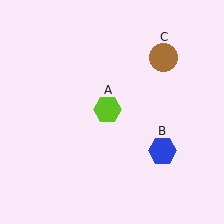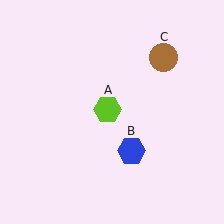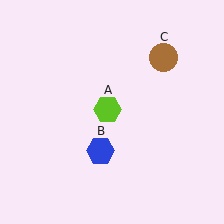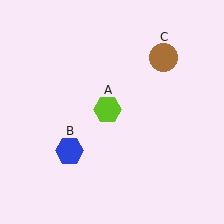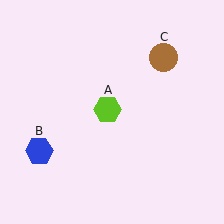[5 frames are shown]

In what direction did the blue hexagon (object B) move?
The blue hexagon (object B) moved left.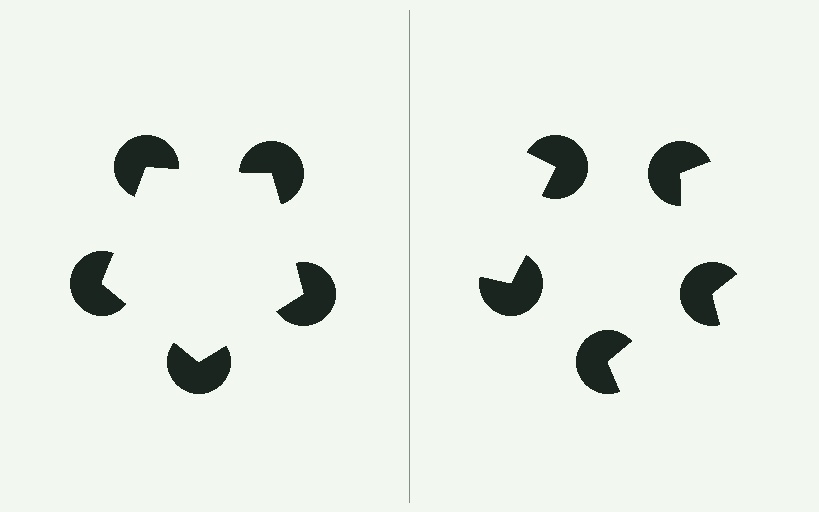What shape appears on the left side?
An illusory pentagon.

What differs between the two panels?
The pac-man discs are positioned identically on both sides; only the wedge orientations differ. On the left they align to a pentagon; on the right they are misaligned.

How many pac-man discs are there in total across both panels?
10 — 5 on each side.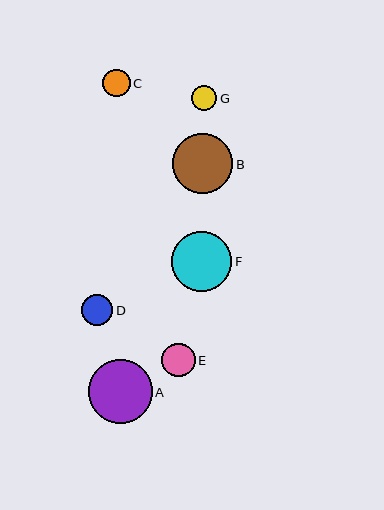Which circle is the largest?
Circle A is the largest with a size of approximately 64 pixels.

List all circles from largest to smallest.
From largest to smallest: A, B, F, E, D, C, G.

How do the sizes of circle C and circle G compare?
Circle C and circle G are approximately the same size.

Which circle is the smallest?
Circle G is the smallest with a size of approximately 25 pixels.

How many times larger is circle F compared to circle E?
Circle F is approximately 1.8 times the size of circle E.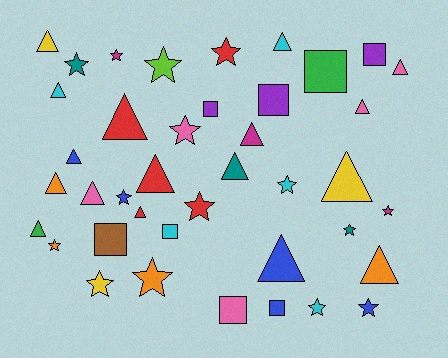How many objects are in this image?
There are 40 objects.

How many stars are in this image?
There are 15 stars.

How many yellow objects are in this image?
There are 3 yellow objects.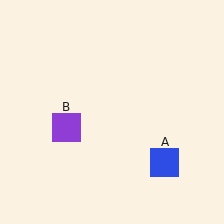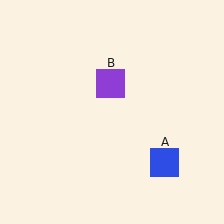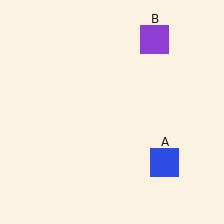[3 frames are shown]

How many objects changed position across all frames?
1 object changed position: purple square (object B).